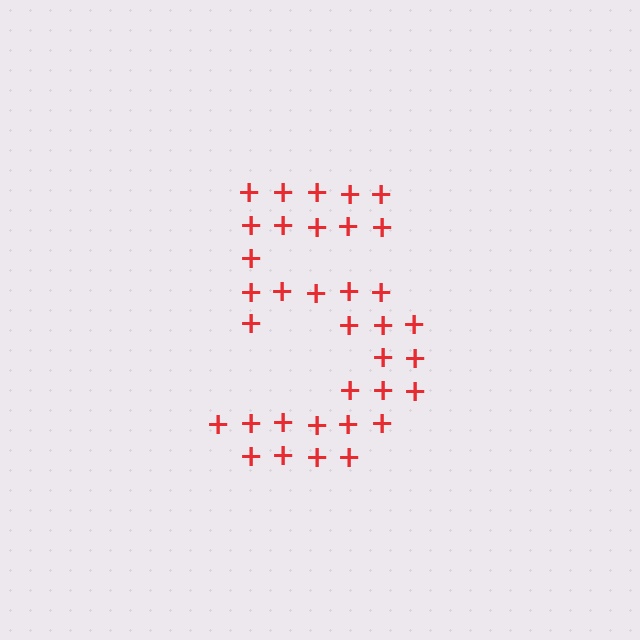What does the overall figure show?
The overall figure shows the digit 5.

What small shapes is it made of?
It is made of small plus signs.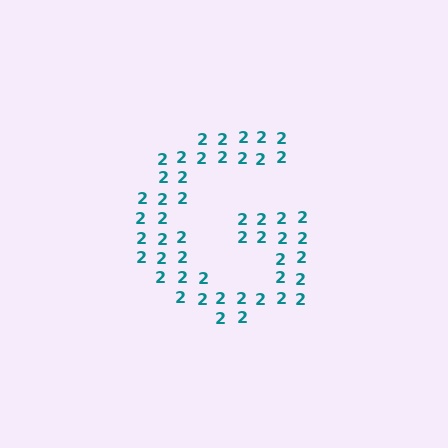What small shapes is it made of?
It is made of small digit 2's.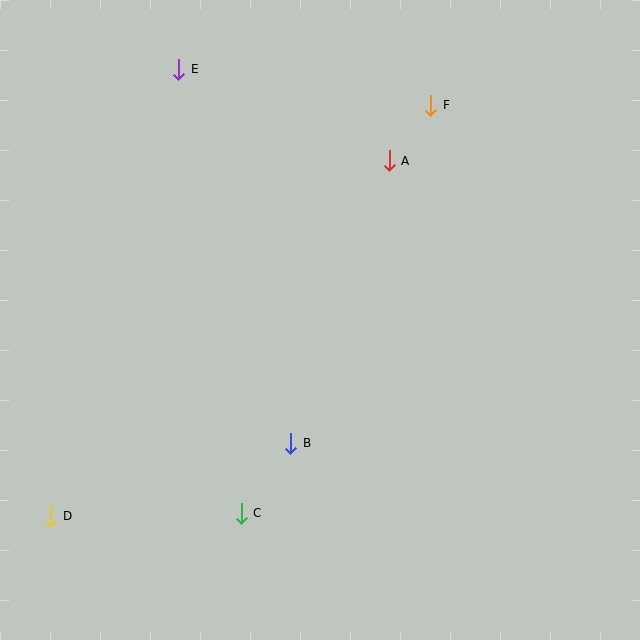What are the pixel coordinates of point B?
Point B is at (291, 443).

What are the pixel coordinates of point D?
Point D is at (51, 516).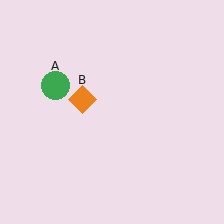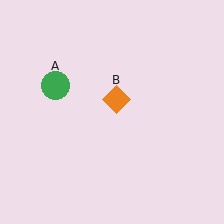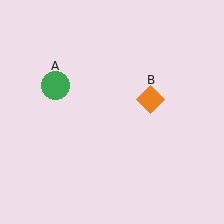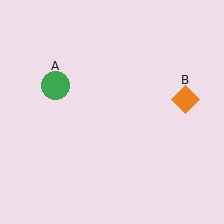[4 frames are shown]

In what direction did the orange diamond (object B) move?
The orange diamond (object B) moved right.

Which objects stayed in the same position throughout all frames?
Green circle (object A) remained stationary.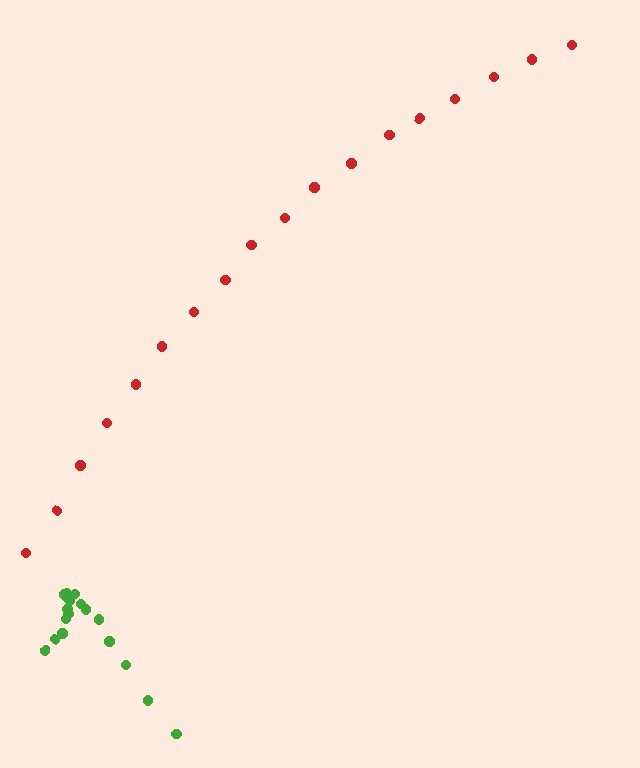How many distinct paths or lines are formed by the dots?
There are 2 distinct paths.